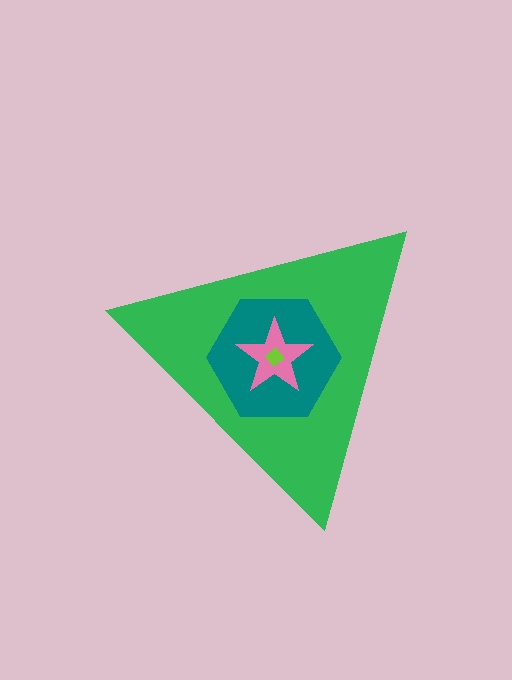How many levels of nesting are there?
4.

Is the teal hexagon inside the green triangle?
Yes.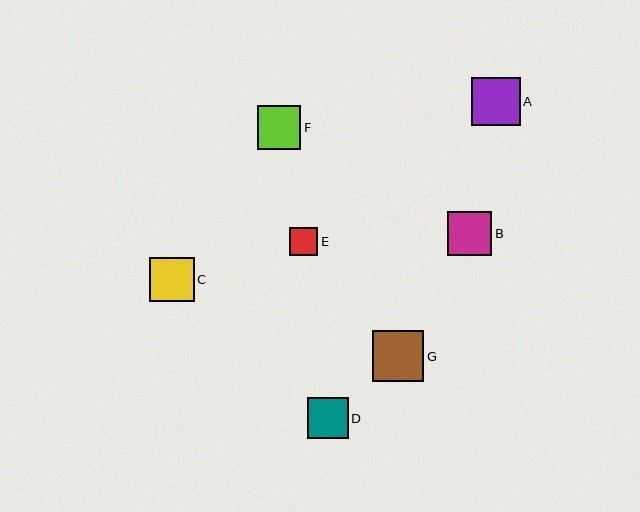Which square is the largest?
Square G is the largest with a size of approximately 51 pixels.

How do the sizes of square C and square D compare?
Square C and square D are approximately the same size.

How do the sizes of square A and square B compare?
Square A and square B are approximately the same size.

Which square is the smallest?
Square E is the smallest with a size of approximately 28 pixels.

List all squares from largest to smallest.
From largest to smallest: G, A, B, C, F, D, E.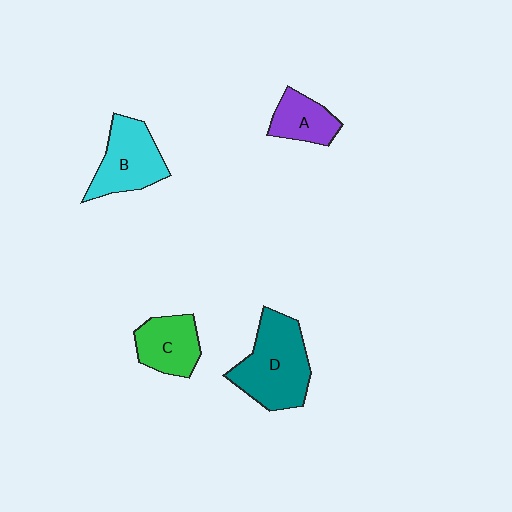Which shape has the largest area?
Shape D (teal).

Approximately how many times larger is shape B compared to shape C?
Approximately 1.2 times.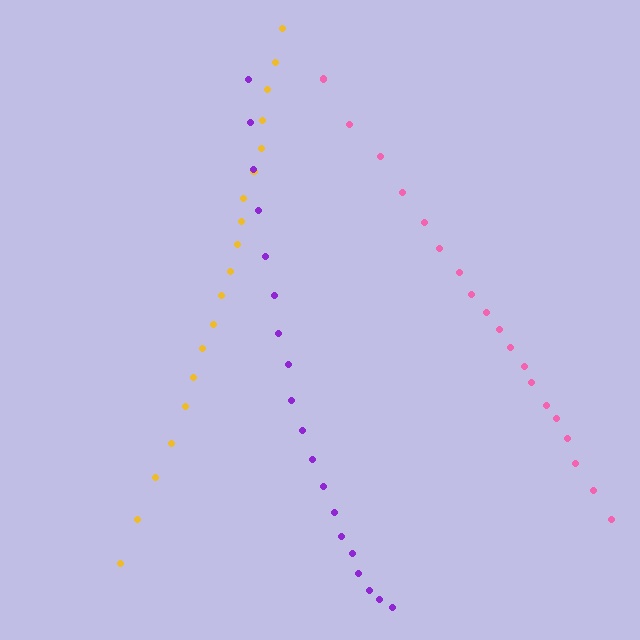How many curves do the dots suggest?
There are 3 distinct paths.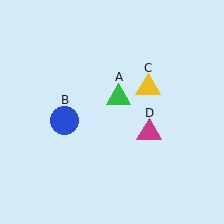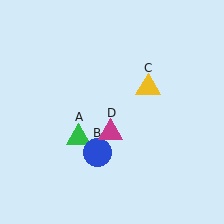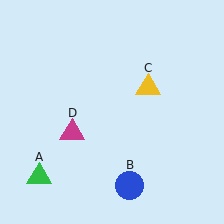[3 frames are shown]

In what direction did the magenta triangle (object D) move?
The magenta triangle (object D) moved left.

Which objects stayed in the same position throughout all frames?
Yellow triangle (object C) remained stationary.